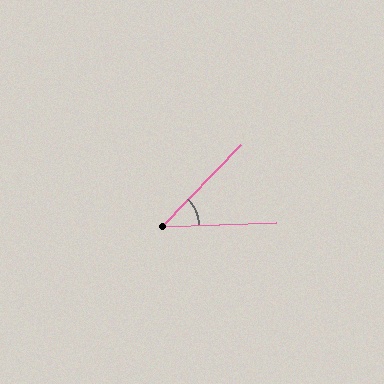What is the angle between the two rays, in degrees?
Approximately 44 degrees.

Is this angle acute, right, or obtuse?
It is acute.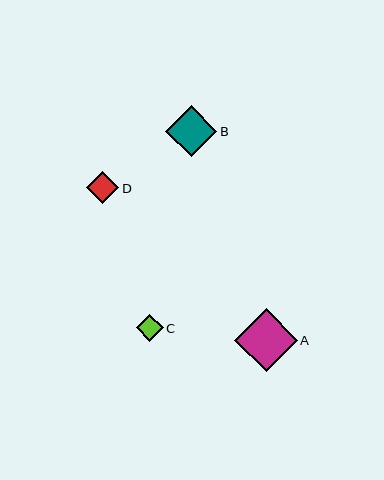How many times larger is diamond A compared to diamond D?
Diamond A is approximately 1.9 times the size of diamond D.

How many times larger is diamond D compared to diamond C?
Diamond D is approximately 1.2 times the size of diamond C.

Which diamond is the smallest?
Diamond C is the smallest with a size of approximately 27 pixels.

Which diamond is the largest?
Diamond A is the largest with a size of approximately 63 pixels.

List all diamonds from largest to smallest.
From largest to smallest: A, B, D, C.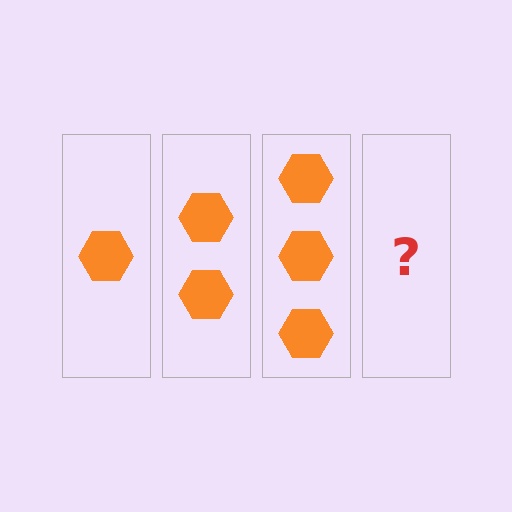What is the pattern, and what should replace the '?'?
The pattern is that each step adds one more hexagon. The '?' should be 4 hexagons.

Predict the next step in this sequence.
The next step is 4 hexagons.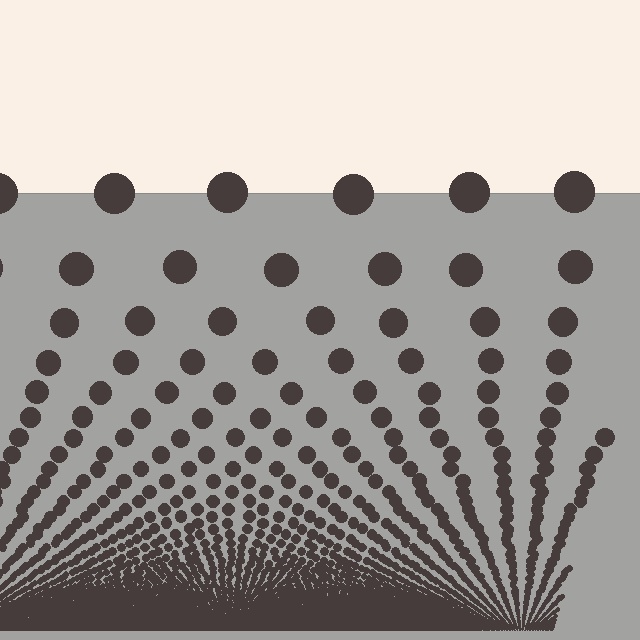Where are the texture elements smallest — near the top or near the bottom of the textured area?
Near the bottom.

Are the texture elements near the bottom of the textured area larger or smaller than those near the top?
Smaller. The gradient is inverted — elements near the bottom are smaller and denser.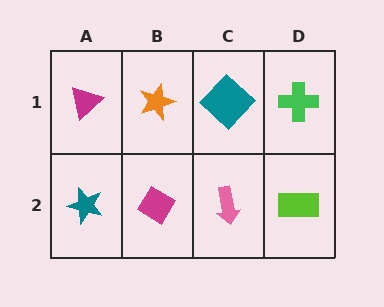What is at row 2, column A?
A teal star.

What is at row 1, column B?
An orange star.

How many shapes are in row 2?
4 shapes.